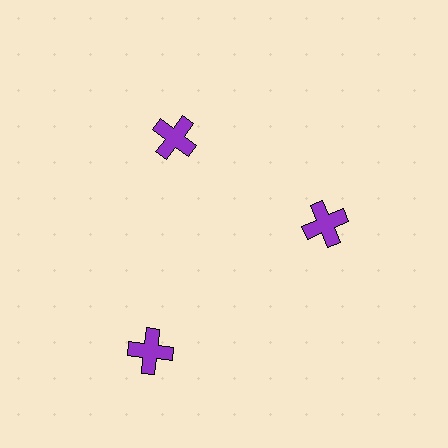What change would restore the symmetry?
The symmetry would be restored by moving it inward, back onto the ring so that all 3 crosses sit at equal angles and equal distance from the center.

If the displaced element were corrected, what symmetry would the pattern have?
It would have 3-fold rotational symmetry — the pattern would map onto itself every 120 degrees.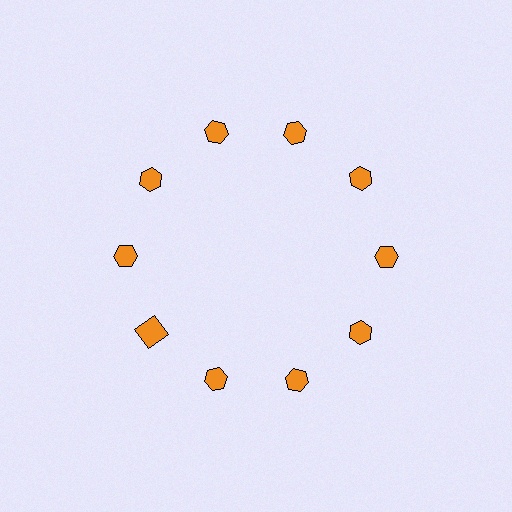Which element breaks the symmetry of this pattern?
The orange square at roughly the 8 o'clock position breaks the symmetry. All other shapes are orange hexagons.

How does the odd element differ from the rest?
It has a different shape: square instead of hexagon.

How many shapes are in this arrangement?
There are 10 shapes arranged in a ring pattern.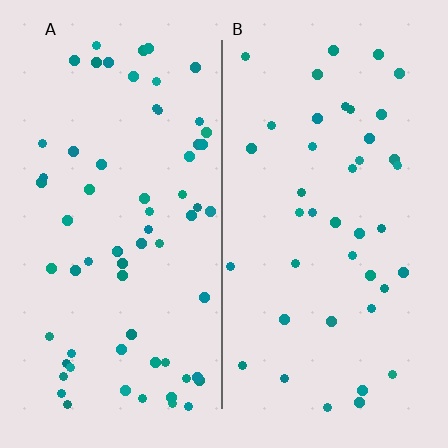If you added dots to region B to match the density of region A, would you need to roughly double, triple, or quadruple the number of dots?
Approximately double.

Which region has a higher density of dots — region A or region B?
A (the left).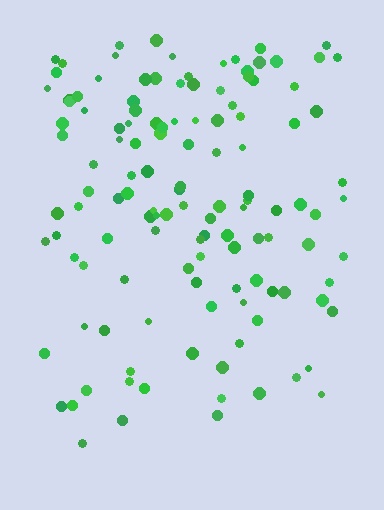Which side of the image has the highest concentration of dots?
The top.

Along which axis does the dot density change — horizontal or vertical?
Vertical.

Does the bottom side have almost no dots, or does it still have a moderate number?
Still a moderate number, just noticeably fewer than the top.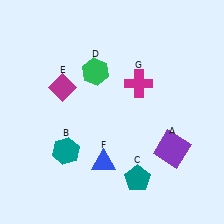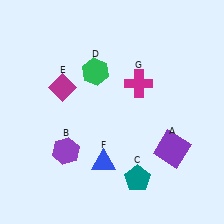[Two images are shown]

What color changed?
The hexagon (B) changed from teal in Image 1 to purple in Image 2.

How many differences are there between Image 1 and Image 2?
There is 1 difference between the two images.